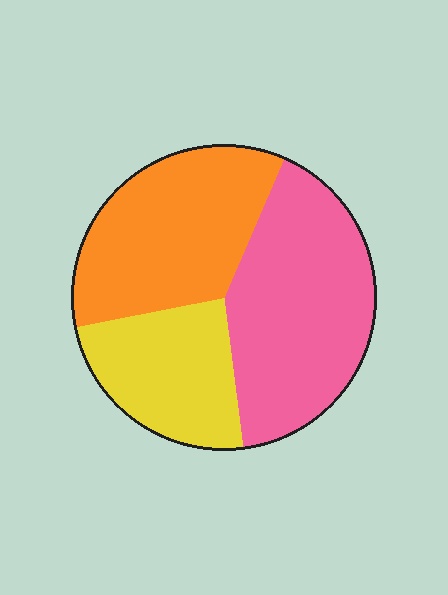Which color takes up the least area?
Yellow, at roughly 25%.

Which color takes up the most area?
Pink, at roughly 40%.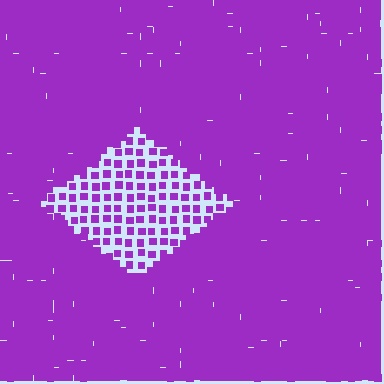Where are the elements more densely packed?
The elements are more densely packed outside the diamond boundary.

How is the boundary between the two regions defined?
The boundary is defined by a change in element density (approximately 2.8x ratio). All elements are the same color, size, and shape.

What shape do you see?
I see a diamond.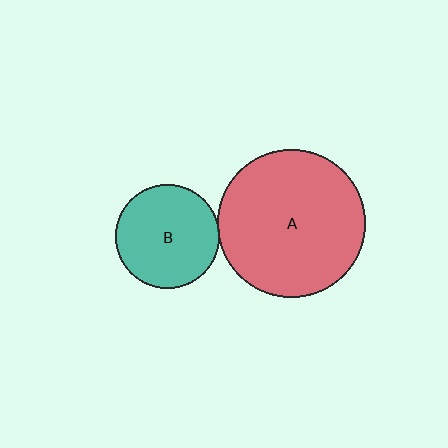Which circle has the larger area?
Circle A (red).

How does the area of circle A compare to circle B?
Approximately 2.0 times.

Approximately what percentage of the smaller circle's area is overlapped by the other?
Approximately 5%.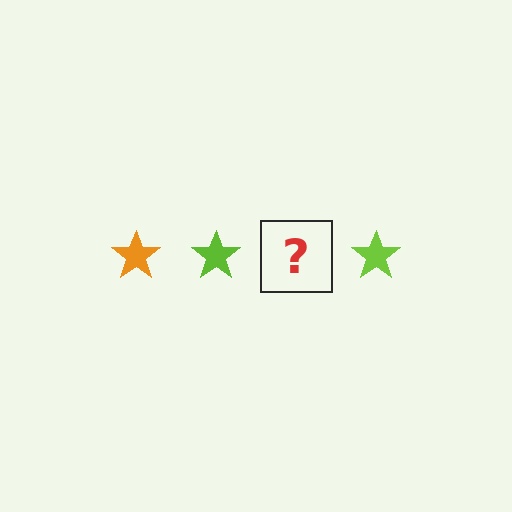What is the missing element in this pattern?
The missing element is an orange star.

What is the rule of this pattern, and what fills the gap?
The rule is that the pattern cycles through orange, lime stars. The gap should be filled with an orange star.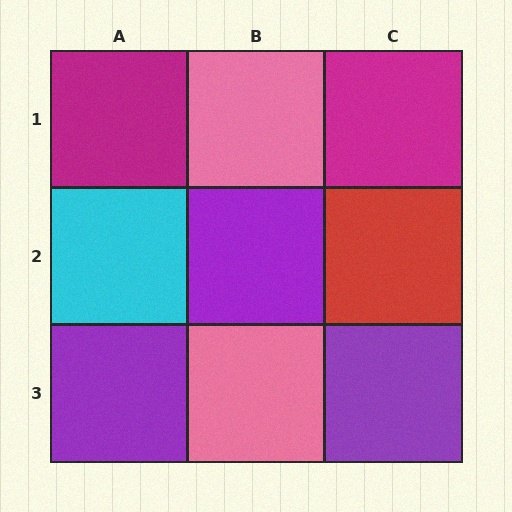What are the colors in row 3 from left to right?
Purple, pink, purple.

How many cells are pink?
2 cells are pink.